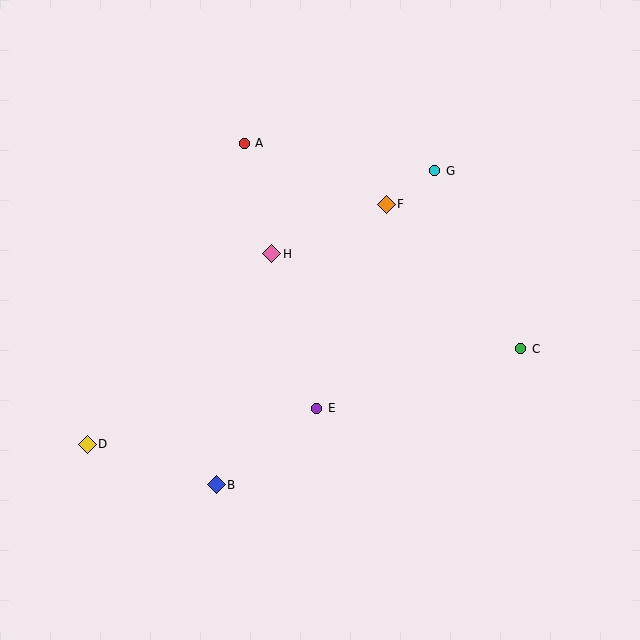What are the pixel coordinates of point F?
Point F is at (386, 204).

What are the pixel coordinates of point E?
Point E is at (317, 408).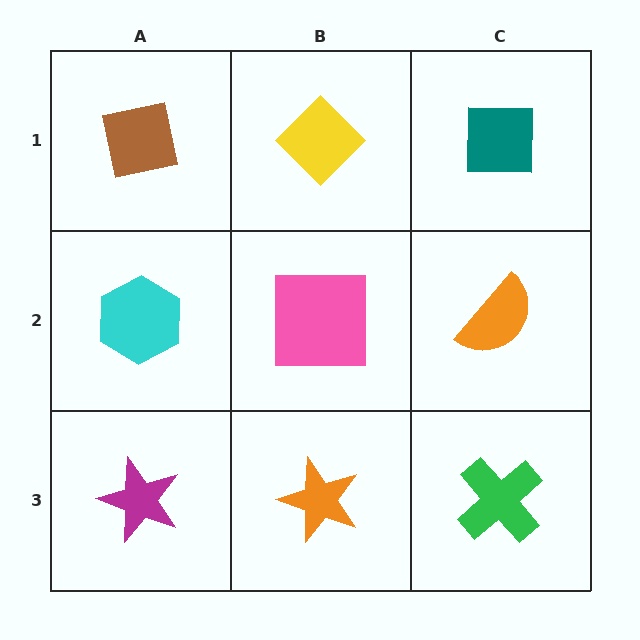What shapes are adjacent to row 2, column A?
A brown square (row 1, column A), a magenta star (row 3, column A), a pink square (row 2, column B).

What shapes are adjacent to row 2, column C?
A teal square (row 1, column C), a green cross (row 3, column C), a pink square (row 2, column B).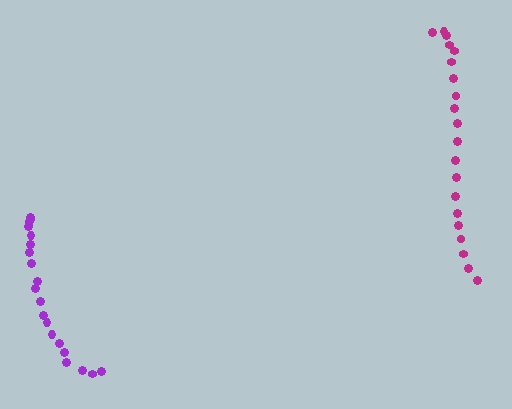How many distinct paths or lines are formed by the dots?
There are 2 distinct paths.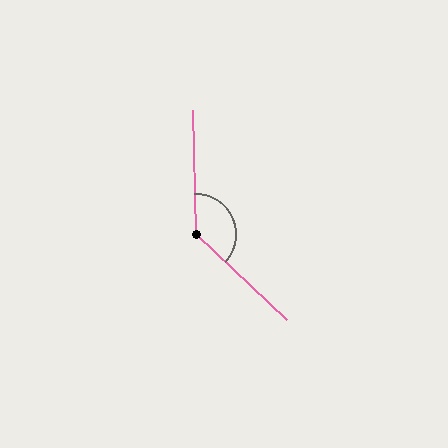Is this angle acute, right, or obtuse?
It is obtuse.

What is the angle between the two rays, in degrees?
Approximately 135 degrees.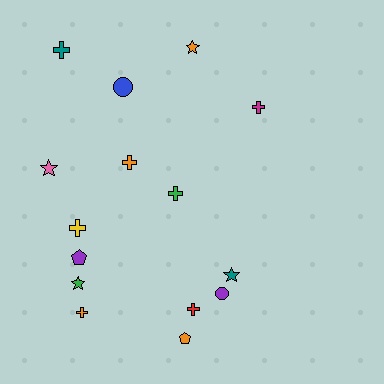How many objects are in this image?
There are 15 objects.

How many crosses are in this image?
There are 7 crosses.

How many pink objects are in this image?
There is 1 pink object.